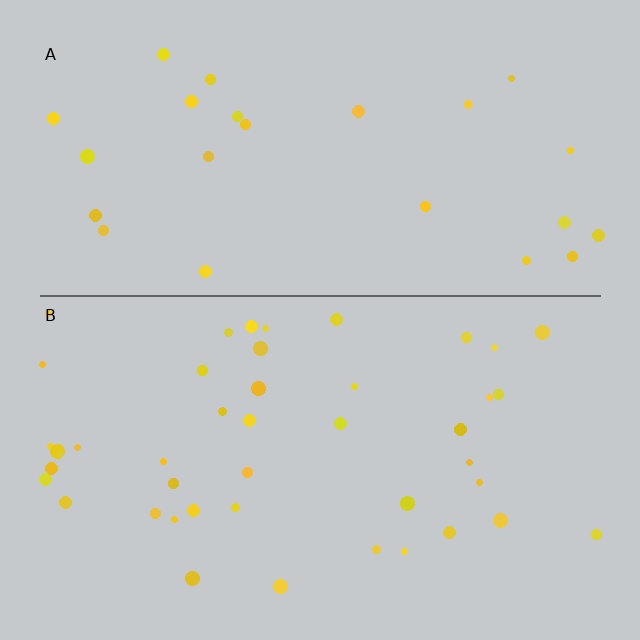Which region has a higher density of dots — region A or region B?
B (the bottom).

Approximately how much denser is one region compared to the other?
Approximately 1.8× — region B over region A.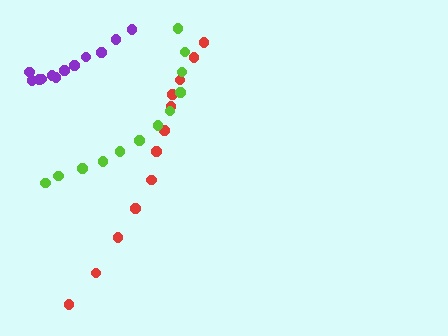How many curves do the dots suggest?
There are 3 distinct paths.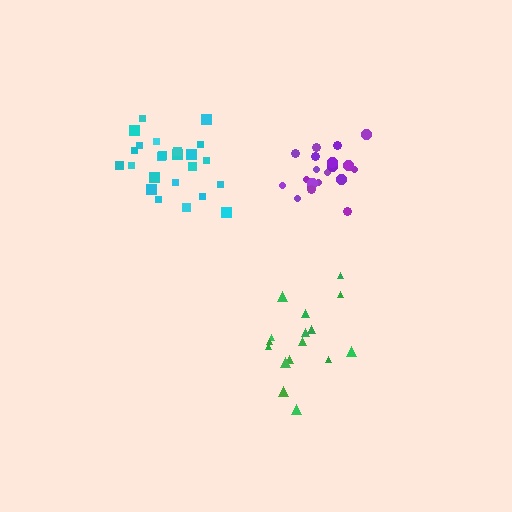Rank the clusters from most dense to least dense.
cyan, purple, green.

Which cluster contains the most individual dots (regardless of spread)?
Cyan (24).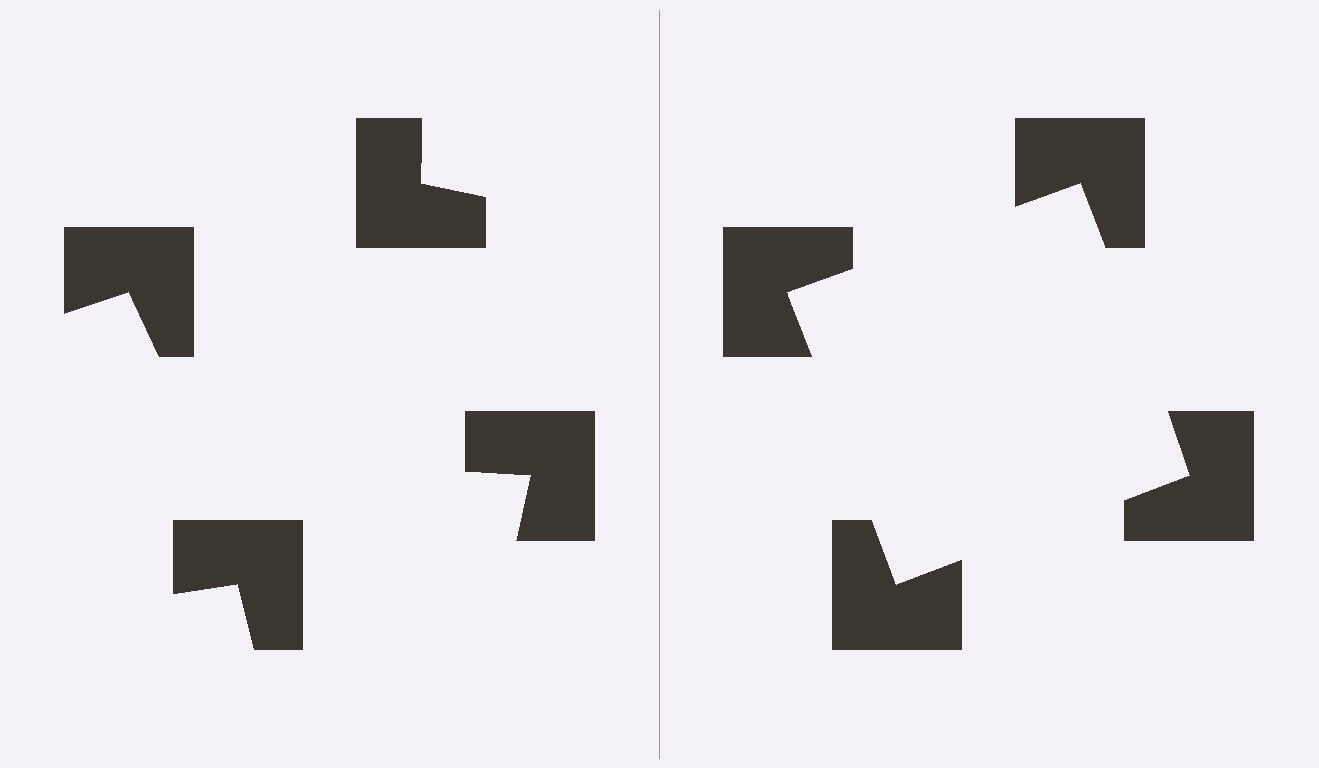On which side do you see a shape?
An illusory square appears on the right side. On the left side the wedge cuts are rotated, so no coherent shape forms.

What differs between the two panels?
The notched squares are positioned identically on both sides; only the wedge orientations differ. On the right they align to a square; on the left they are misaligned.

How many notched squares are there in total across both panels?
8 — 4 on each side.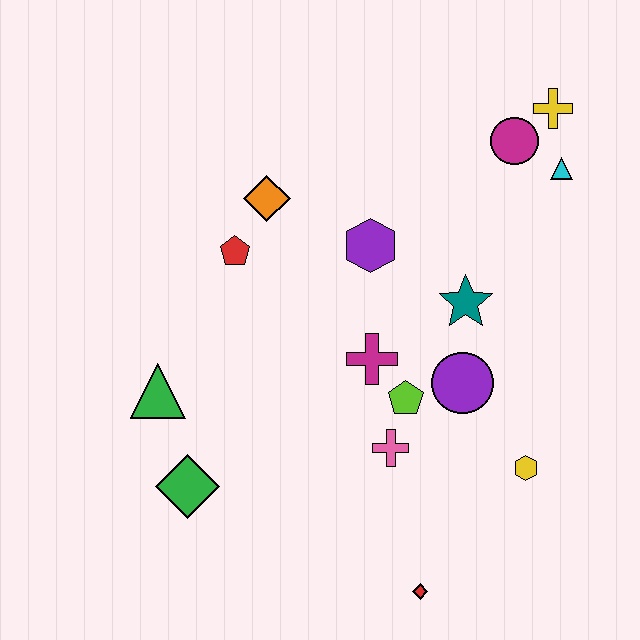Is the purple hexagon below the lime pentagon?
No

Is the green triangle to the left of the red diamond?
Yes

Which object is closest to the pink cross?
The lime pentagon is closest to the pink cross.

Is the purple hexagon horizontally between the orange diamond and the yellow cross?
Yes